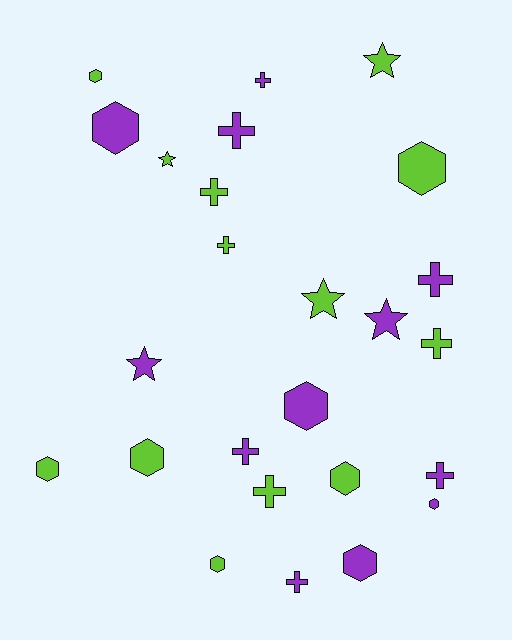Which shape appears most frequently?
Cross, with 10 objects.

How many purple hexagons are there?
There are 4 purple hexagons.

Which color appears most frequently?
Lime, with 13 objects.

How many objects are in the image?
There are 25 objects.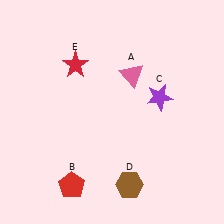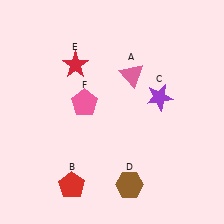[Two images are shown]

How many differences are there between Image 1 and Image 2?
There is 1 difference between the two images.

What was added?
A pink pentagon (F) was added in Image 2.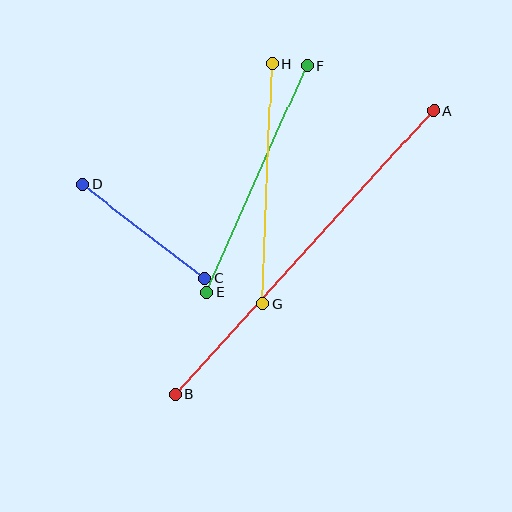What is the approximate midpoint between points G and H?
The midpoint is at approximately (267, 184) pixels.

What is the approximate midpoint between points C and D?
The midpoint is at approximately (144, 231) pixels.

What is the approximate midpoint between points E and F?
The midpoint is at approximately (257, 179) pixels.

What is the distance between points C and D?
The distance is approximately 153 pixels.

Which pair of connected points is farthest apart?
Points A and B are farthest apart.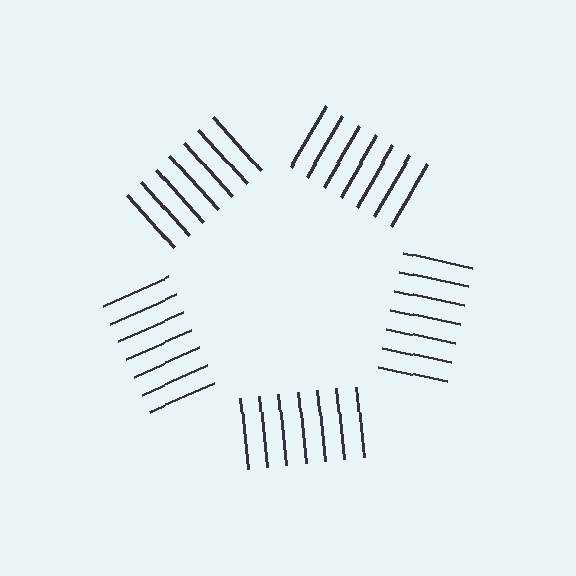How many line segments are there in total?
35 — 7 along each of the 5 edges.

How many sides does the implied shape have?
5 sides — the line-ends trace a pentagon.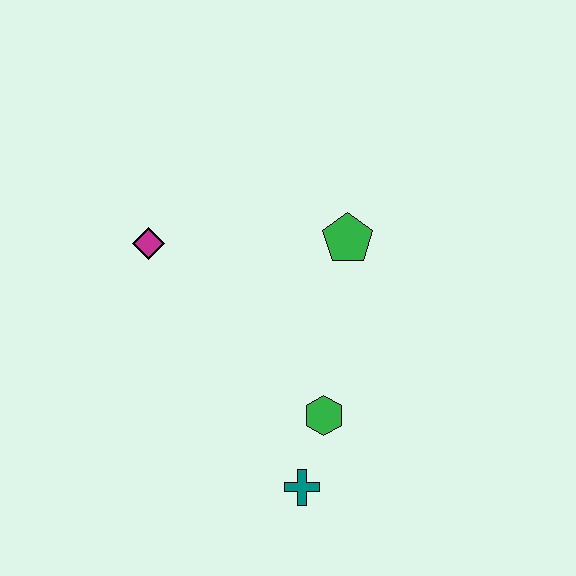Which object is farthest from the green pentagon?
The teal cross is farthest from the green pentagon.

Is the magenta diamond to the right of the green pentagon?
No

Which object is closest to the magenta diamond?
The green pentagon is closest to the magenta diamond.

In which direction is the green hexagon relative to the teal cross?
The green hexagon is above the teal cross.